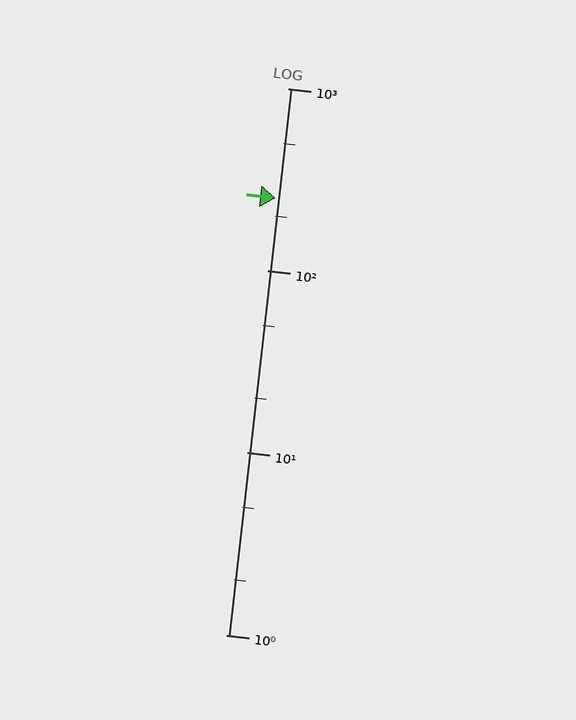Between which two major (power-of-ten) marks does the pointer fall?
The pointer is between 100 and 1000.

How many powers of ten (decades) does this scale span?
The scale spans 3 decades, from 1 to 1000.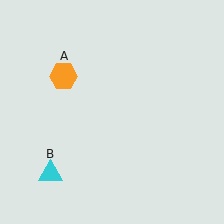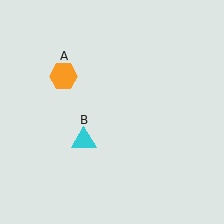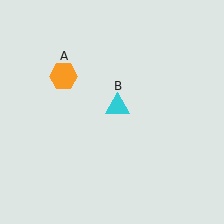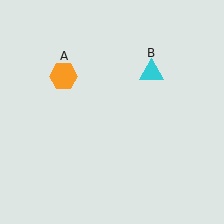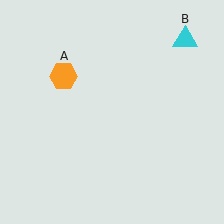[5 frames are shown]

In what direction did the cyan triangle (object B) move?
The cyan triangle (object B) moved up and to the right.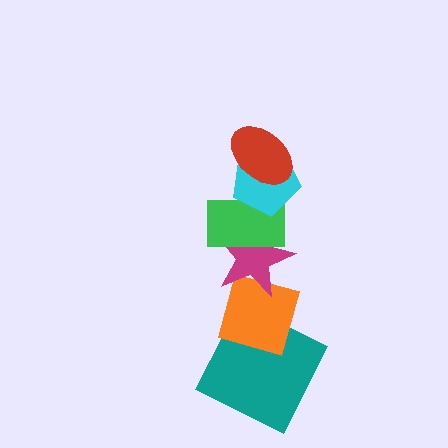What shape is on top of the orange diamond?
The magenta star is on top of the orange diamond.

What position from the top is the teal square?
The teal square is 6th from the top.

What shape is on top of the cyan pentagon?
The red ellipse is on top of the cyan pentagon.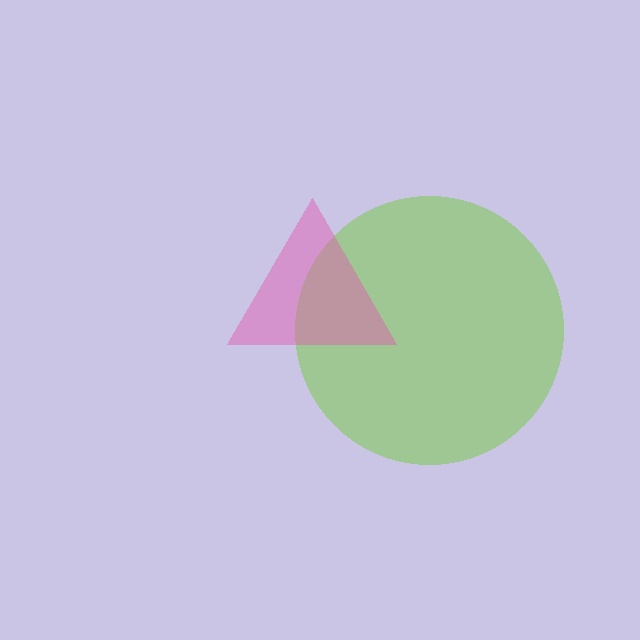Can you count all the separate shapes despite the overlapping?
Yes, there are 2 separate shapes.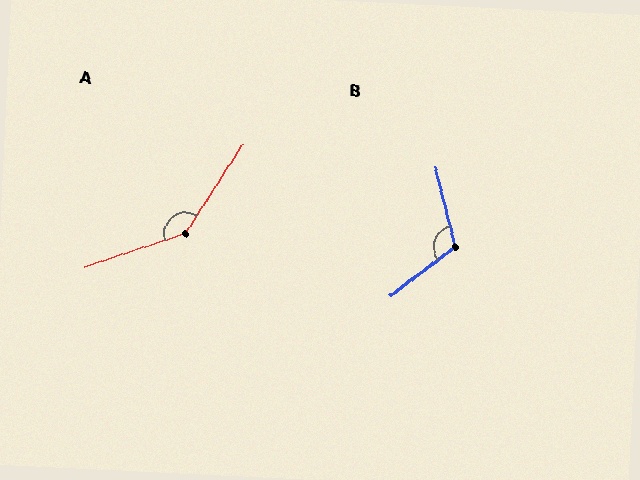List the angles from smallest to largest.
B (113°), A (142°).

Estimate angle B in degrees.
Approximately 113 degrees.